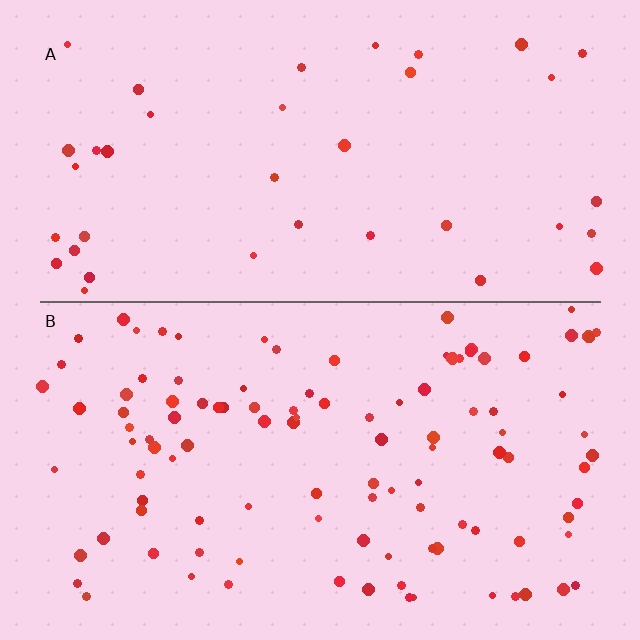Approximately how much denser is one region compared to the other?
Approximately 2.9× — region B over region A.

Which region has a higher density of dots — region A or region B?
B (the bottom).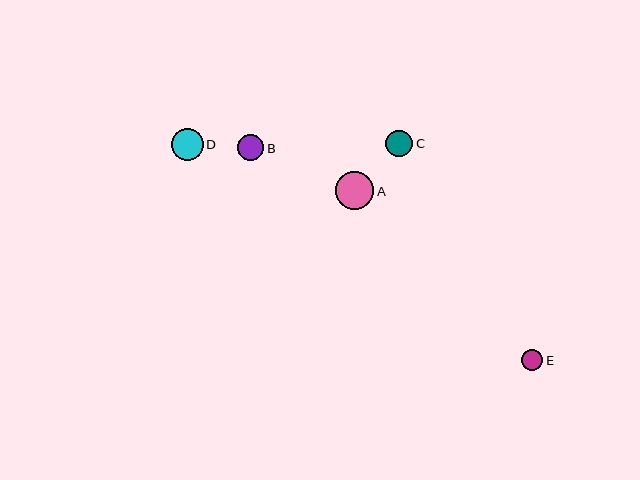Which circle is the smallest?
Circle E is the smallest with a size of approximately 21 pixels.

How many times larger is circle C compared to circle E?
Circle C is approximately 1.2 times the size of circle E.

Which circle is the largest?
Circle A is the largest with a size of approximately 38 pixels.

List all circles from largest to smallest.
From largest to smallest: A, D, C, B, E.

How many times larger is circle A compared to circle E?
Circle A is approximately 1.8 times the size of circle E.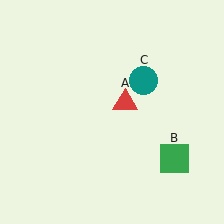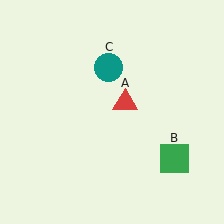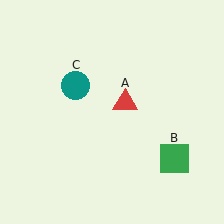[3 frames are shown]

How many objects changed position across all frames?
1 object changed position: teal circle (object C).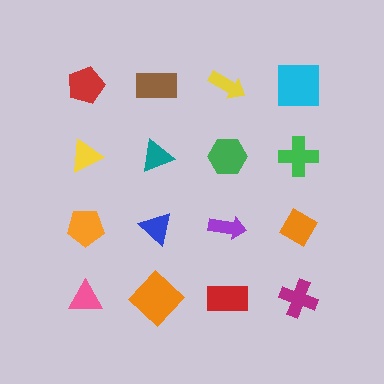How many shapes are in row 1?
4 shapes.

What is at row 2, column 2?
A teal triangle.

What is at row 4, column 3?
A red rectangle.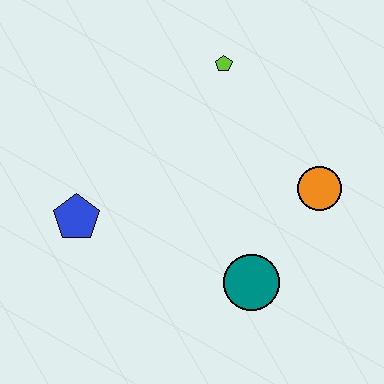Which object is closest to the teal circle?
The orange circle is closest to the teal circle.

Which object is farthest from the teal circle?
The lime pentagon is farthest from the teal circle.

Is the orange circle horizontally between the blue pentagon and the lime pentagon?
No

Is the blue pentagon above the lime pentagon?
No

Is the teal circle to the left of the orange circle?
Yes